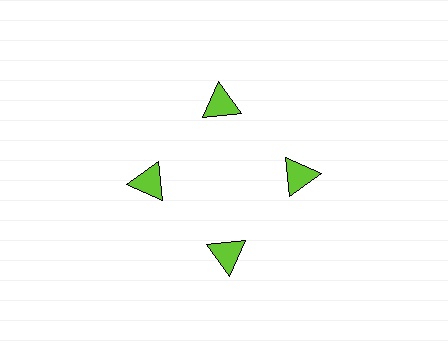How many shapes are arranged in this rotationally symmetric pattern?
There are 4 shapes, arranged in 4 groups of 1.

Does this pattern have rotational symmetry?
Yes, this pattern has 4-fold rotational symmetry. It looks the same after rotating 90 degrees around the center.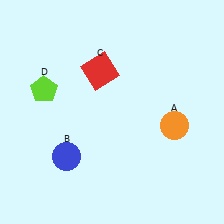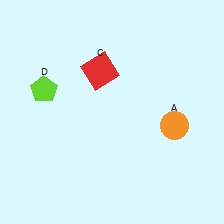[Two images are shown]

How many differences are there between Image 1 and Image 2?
There is 1 difference between the two images.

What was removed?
The blue circle (B) was removed in Image 2.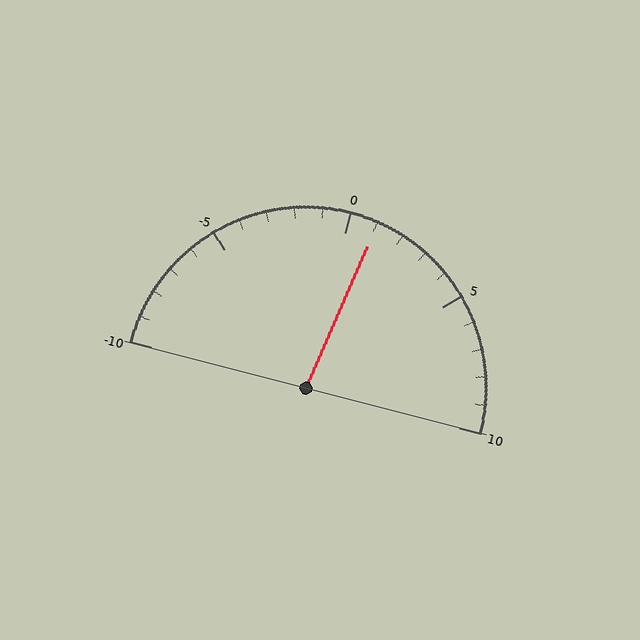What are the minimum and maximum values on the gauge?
The gauge ranges from -10 to 10.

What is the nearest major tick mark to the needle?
The nearest major tick mark is 0.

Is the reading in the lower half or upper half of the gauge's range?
The reading is in the upper half of the range (-10 to 10).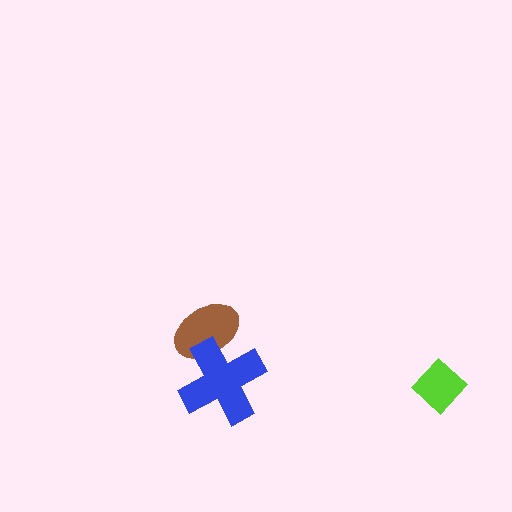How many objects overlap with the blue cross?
1 object overlaps with the blue cross.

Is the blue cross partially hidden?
No, no other shape covers it.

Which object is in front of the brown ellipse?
The blue cross is in front of the brown ellipse.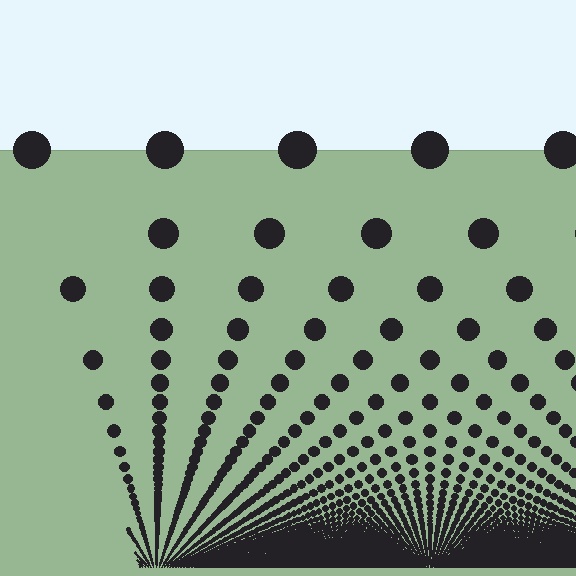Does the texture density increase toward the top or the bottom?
Density increases toward the bottom.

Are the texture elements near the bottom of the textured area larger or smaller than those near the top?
Smaller. The gradient is inverted — elements near the bottom are smaller and denser.